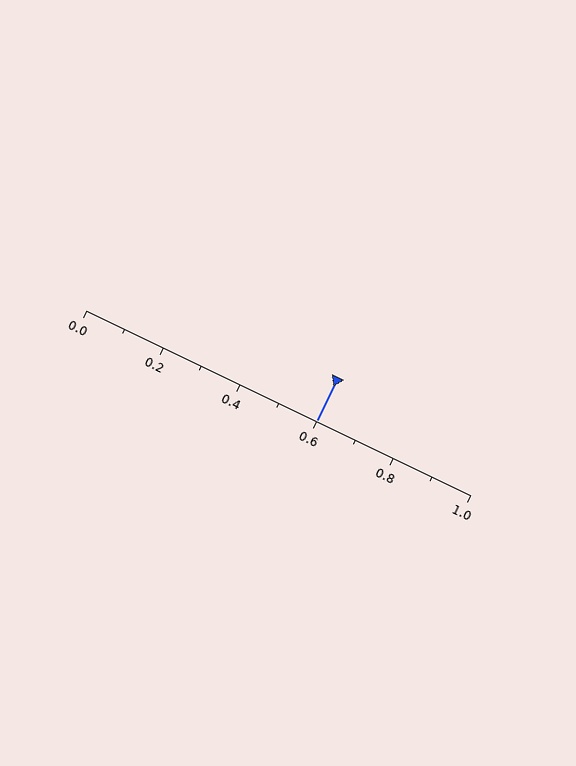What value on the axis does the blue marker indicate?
The marker indicates approximately 0.6.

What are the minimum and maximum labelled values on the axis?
The axis runs from 0.0 to 1.0.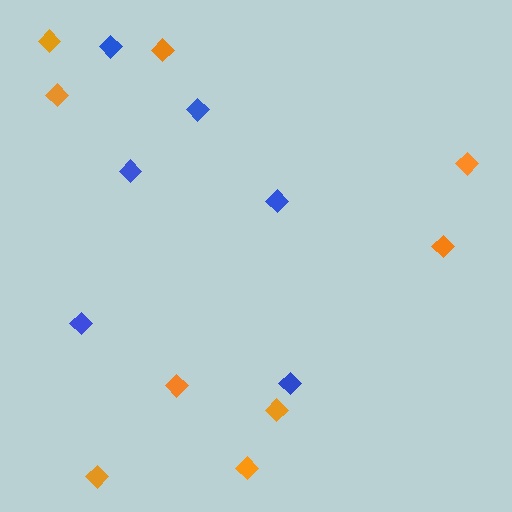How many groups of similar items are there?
There are 2 groups: one group of orange diamonds (9) and one group of blue diamonds (6).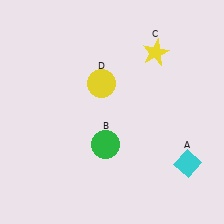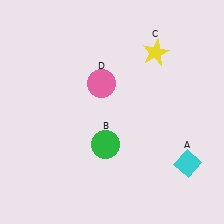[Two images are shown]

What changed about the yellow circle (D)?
In Image 1, D is yellow. In Image 2, it changed to pink.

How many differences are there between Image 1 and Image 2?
There is 1 difference between the two images.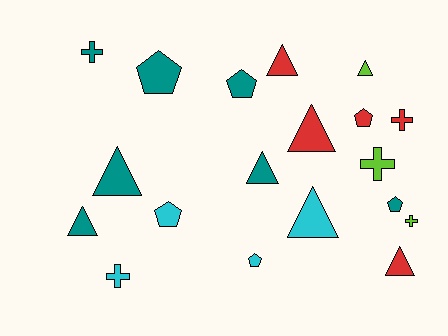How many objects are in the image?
There are 19 objects.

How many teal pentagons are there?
There are 3 teal pentagons.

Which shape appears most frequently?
Triangle, with 8 objects.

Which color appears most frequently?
Teal, with 7 objects.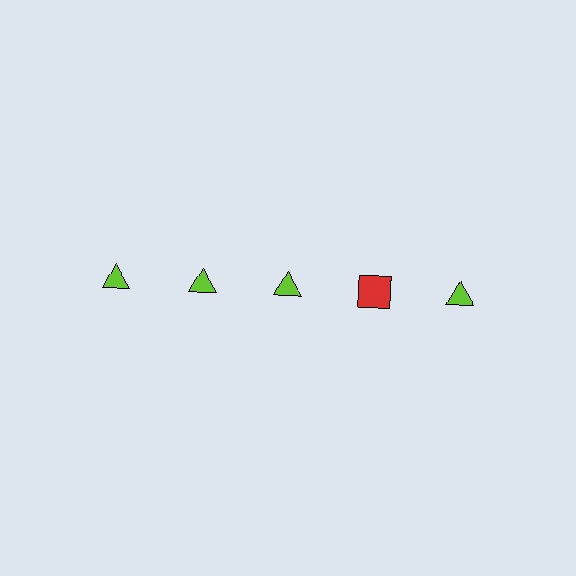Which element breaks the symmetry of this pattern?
The red square in the top row, second from right column breaks the symmetry. All other shapes are lime triangles.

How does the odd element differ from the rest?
It differs in both color (red instead of lime) and shape (square instead of triangle).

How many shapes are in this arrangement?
There are 5 shapes arranged in a grid pattern.